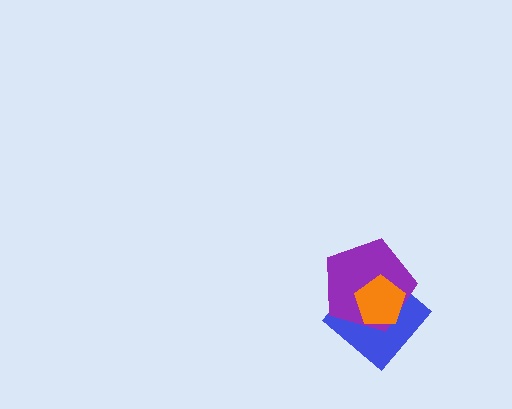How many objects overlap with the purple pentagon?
2 objects overlap with the purple pentagon.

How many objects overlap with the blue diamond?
2 objects overlap with the blue diamond.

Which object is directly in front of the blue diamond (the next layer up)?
The purple pentagon is directly in front of the blue diamond.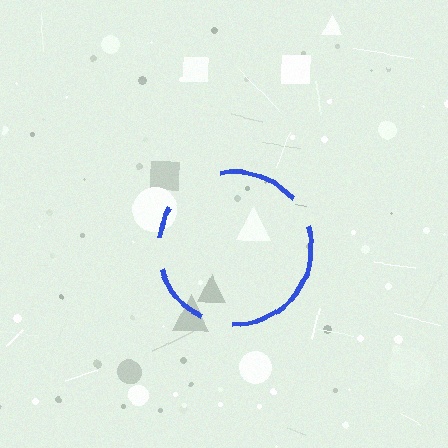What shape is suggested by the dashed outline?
The dashed outline suggests a circle.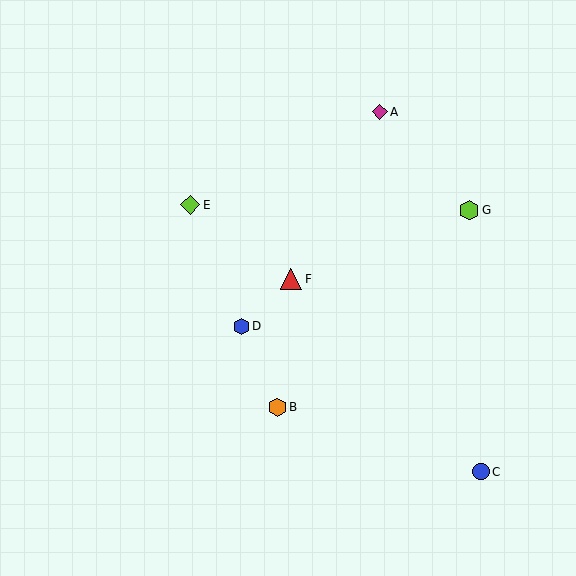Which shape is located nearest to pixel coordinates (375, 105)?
The magenta diamond (labeled A) at (380, 112) is nearest to that location.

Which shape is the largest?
The red triangle (labeled F) is the largest.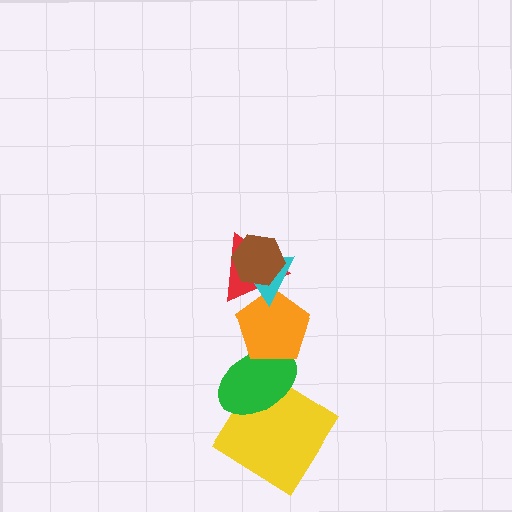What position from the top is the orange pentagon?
The orange pentagon is 4th from the top.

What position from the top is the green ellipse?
The green ellipse is 5th from the top.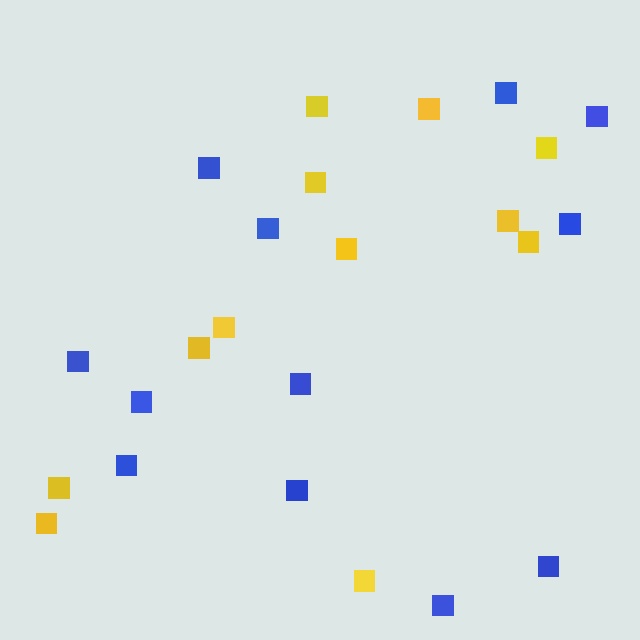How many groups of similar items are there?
There are 2 groups: one group of yellow squares (12) and one group of blue squares (12).